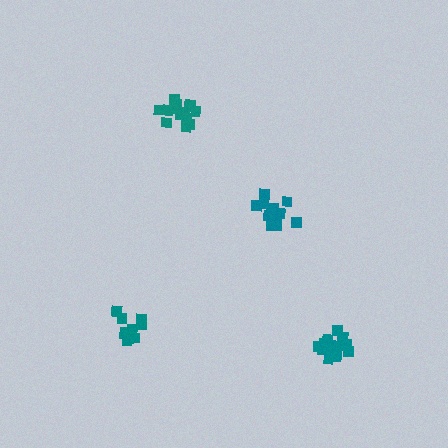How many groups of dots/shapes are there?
There are 4 groups.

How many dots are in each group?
Group 1: 11 dots, Group 2: 14 dots, Group 3: 13 dots, Group 4: 14 dots (52 total).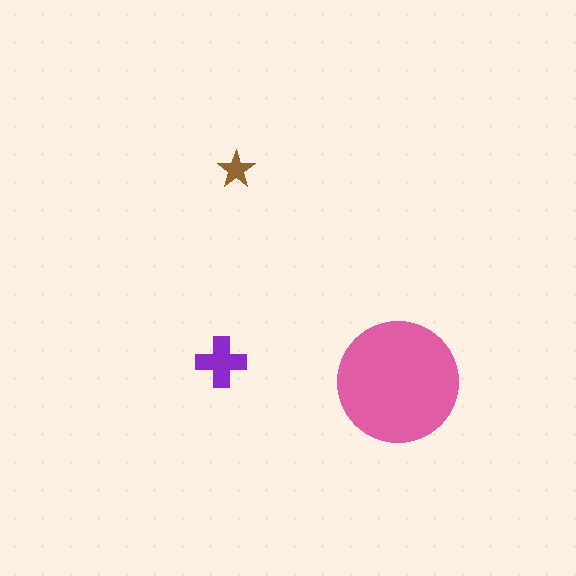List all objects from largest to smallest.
The pink circle, the purple cross, the brown star.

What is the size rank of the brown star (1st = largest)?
3rd.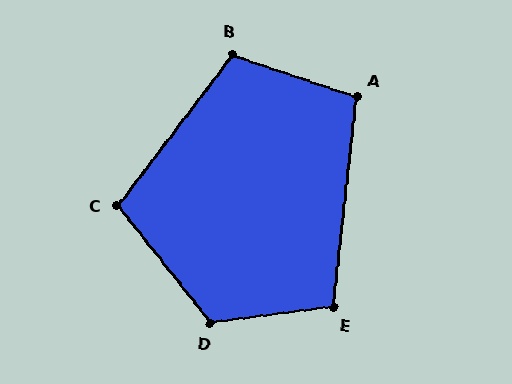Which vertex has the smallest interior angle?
A, at approximately 102 degrees.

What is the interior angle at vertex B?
Approximately 109 degrees (obtuse).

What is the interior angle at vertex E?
Approximately 104 degrees (obtuse).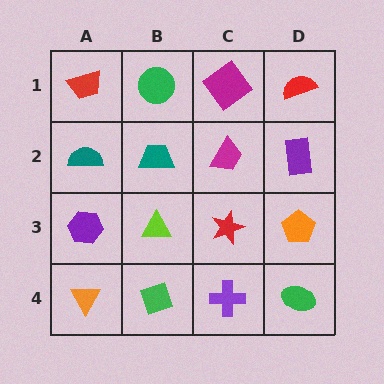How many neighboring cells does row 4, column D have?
2.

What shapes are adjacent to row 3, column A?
A teal semicircle (row 2, column A), an orange triangle (row 4, column A), a lime triangle (row 3, column B).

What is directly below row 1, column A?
A teal semicircle.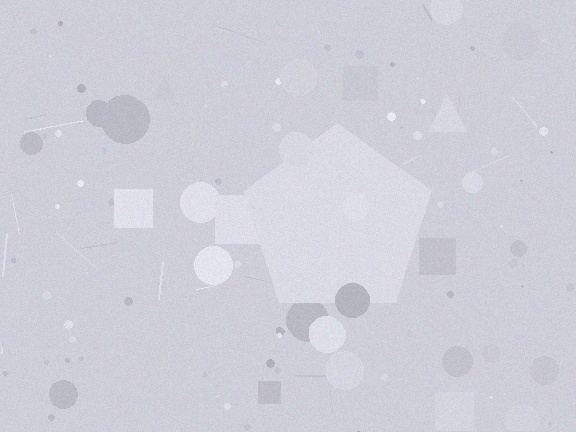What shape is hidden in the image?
A pentagon is hidden in the image.